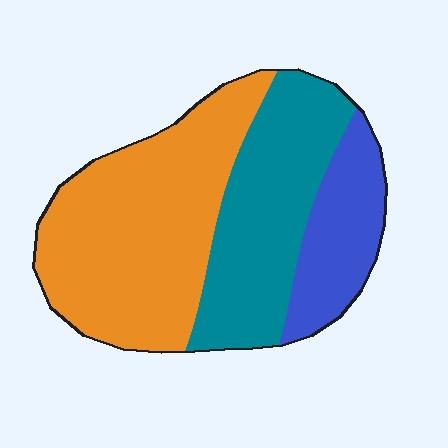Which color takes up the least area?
Blue, at roughly 20%.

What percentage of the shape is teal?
Teal takes up about one third (1/3) of the shape.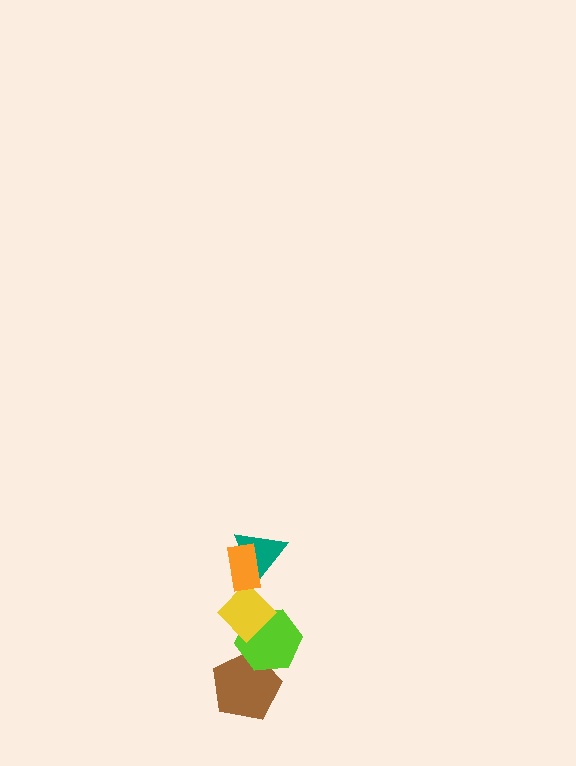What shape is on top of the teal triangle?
The orange rectangle is on top of the teal triangle.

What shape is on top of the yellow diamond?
The teal triangle is on top of the yellow diamond.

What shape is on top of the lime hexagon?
The yellow diamond is on top of the lime hexagon.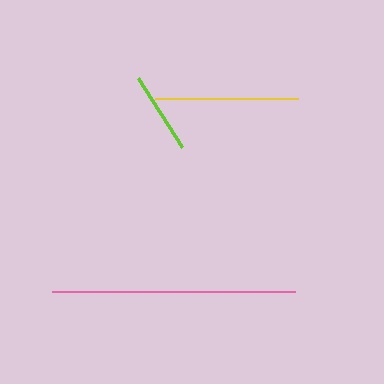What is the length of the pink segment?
The pink segment is approximately 243 pixels long.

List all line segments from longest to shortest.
From longest to shortest: pink, yellow, lime.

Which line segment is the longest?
The pink line is the longest at approximately 243 pixels.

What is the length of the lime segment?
The lime segment is approximately 82 pixels long.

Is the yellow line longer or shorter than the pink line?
The pink line is longer than the yellow line.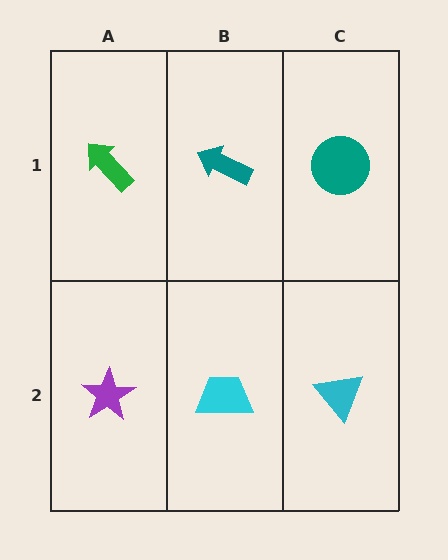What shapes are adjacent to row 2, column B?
A teal arrow (row 1, column B), a purple star (row 2, column A), a cyan triangle (row 2, column C).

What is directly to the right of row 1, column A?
A teal arrow.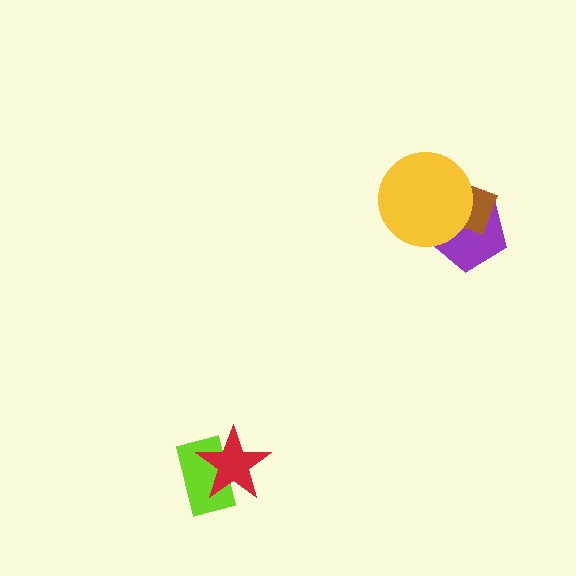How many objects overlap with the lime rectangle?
1 object overlaps with the lime rectangle.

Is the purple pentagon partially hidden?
Yes, it is partially covered by another shape.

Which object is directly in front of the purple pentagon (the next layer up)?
The brown diamond is directly in front of the purple pentagon.